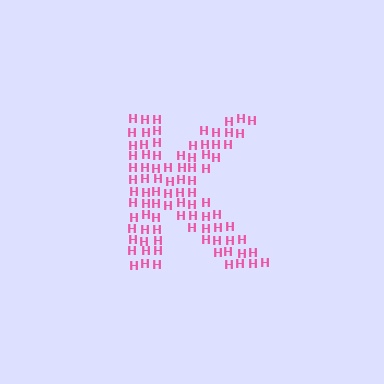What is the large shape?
The large shape is the letter K.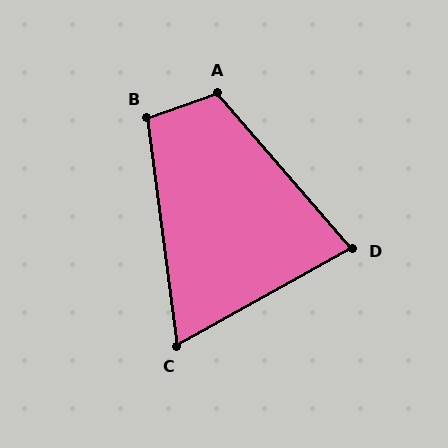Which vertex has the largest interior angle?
A, at approximately 112 degrees.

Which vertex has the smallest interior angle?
C, at approximately 68 degrees.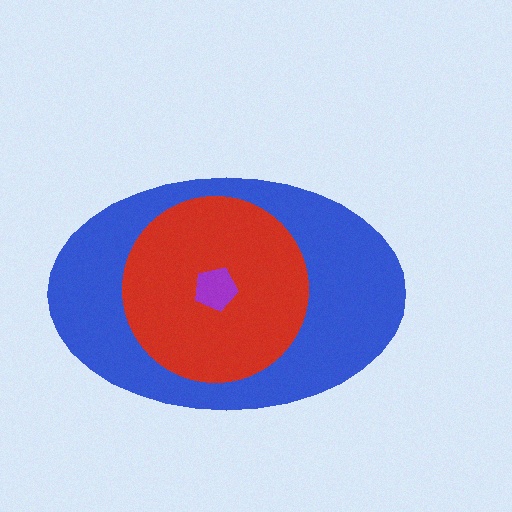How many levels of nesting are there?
3.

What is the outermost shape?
The blue ellipse.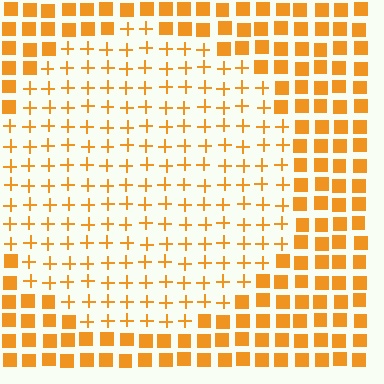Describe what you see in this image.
The image is filled with small orange elements arranged in a uniform grid. A circle-shaped region contains plus signs, while the surrounding area contains squares. The boundary is defined purely by the change in element shape.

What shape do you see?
I see a circle.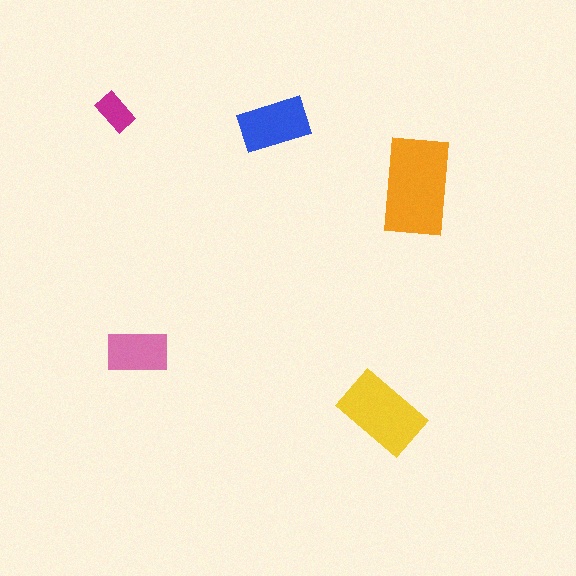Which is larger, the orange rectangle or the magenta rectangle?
The orange one.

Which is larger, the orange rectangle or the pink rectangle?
The orange one.